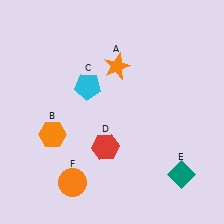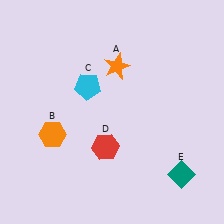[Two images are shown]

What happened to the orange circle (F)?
The orange circle (F) was removed in Image 2. It was in the bottom-left area of Image 1.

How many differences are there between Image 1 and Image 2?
There is 1 difference between the two images.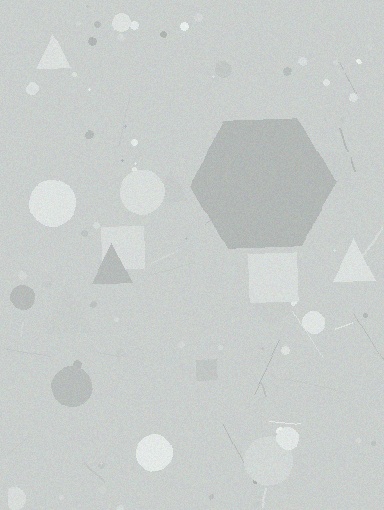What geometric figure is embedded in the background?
A hexagon is embedded in the background.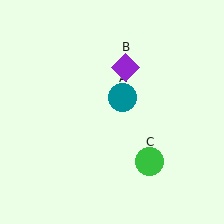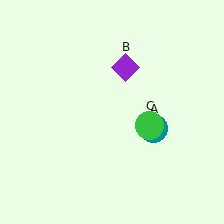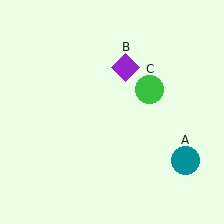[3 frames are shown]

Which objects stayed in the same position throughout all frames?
Purple diamond (object B) remained stationary.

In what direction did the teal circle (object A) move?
The teal circle (object A) moved down and to the right.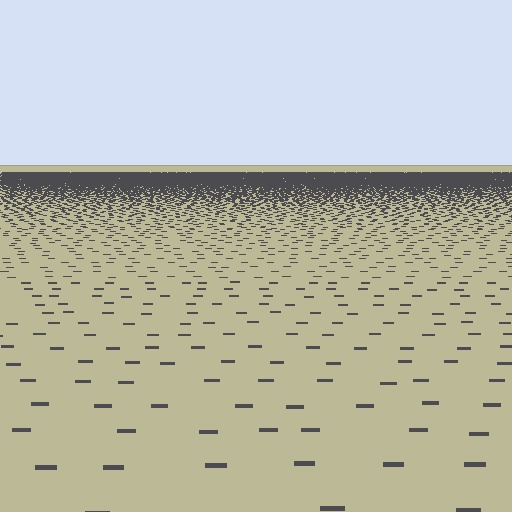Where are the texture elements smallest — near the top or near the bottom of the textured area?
Near the top.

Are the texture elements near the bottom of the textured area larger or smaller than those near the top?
Larger. Near the bottom, elements are closer to the viewer and appear at a bigger on-screen size.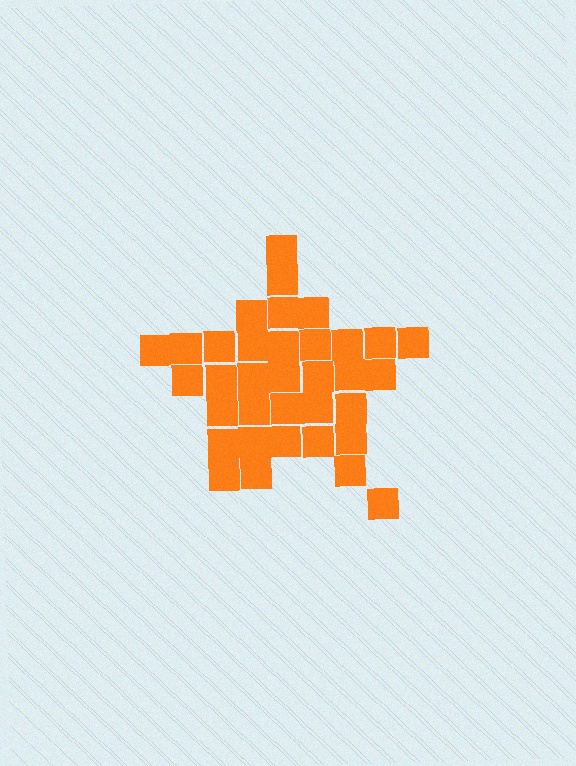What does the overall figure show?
The overall figure shows a star.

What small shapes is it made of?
It is made of small squares.